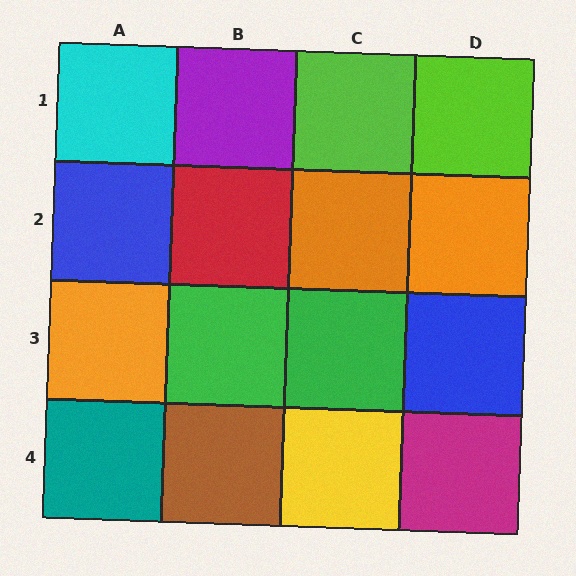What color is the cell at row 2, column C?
Orange.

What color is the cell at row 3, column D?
Blue.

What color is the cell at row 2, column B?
Red.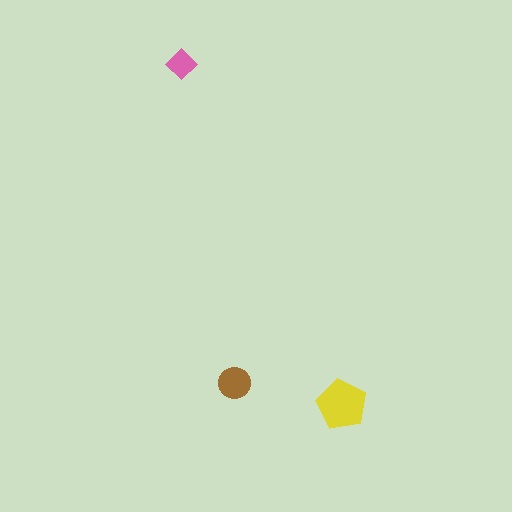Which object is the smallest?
The pink diamond.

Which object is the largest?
The yellow pentagon.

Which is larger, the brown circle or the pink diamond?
The brown circle.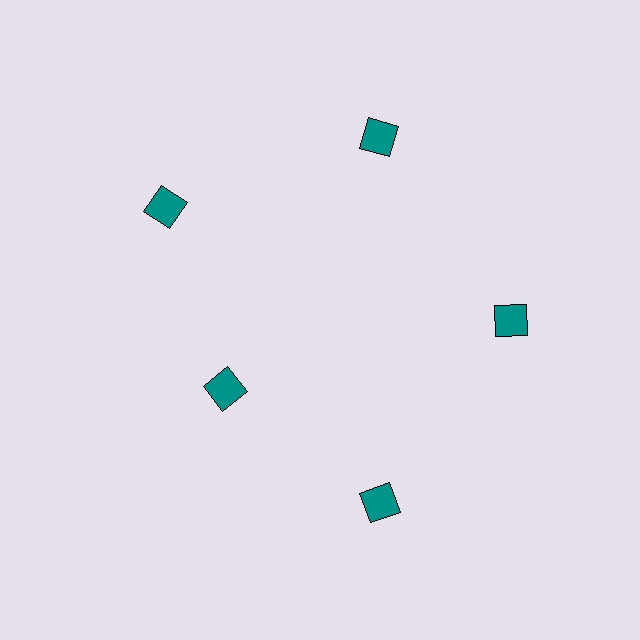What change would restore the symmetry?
The symmetry would be restored by moving it outward, back onto the ring so that all 5 squares sit at equal angles and equal distance from the center.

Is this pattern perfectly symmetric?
No. The 5 teal squares are arranged in a ring, but one element near the 8 o'clock position is pulled inward toward the center, breaking the 5-fold rotational symmetry.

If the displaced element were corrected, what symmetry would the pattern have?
It would have 5-fold rotational symmetry — the pattern would map onto itself every 72 degrees.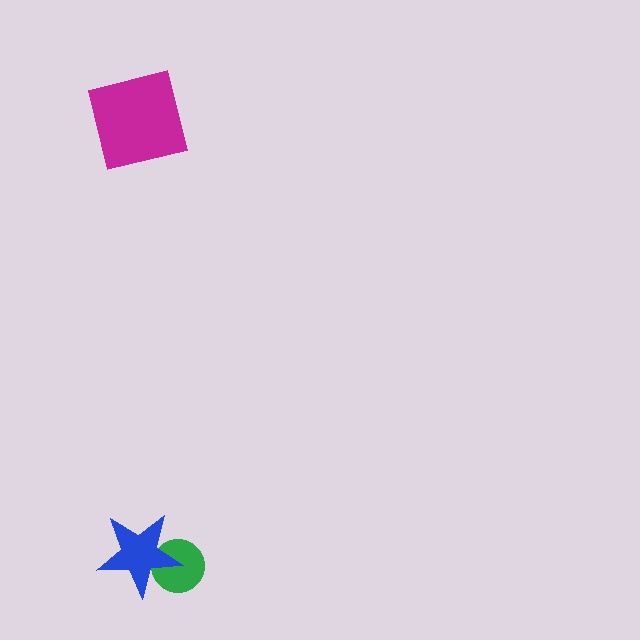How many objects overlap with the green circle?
1 object overlaps with the green circle.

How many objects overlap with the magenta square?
0 objects overlap with the magenta square.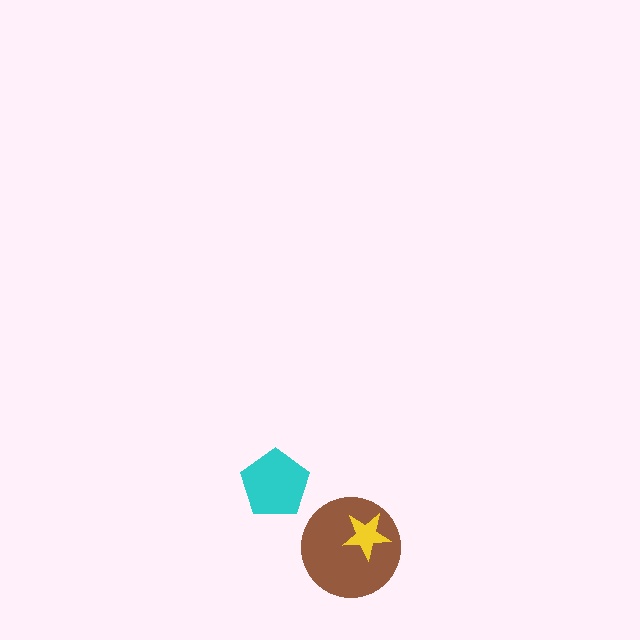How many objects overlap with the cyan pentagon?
0 objects overlap with the cyan pentagon.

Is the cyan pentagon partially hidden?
No, no other shape covers it.